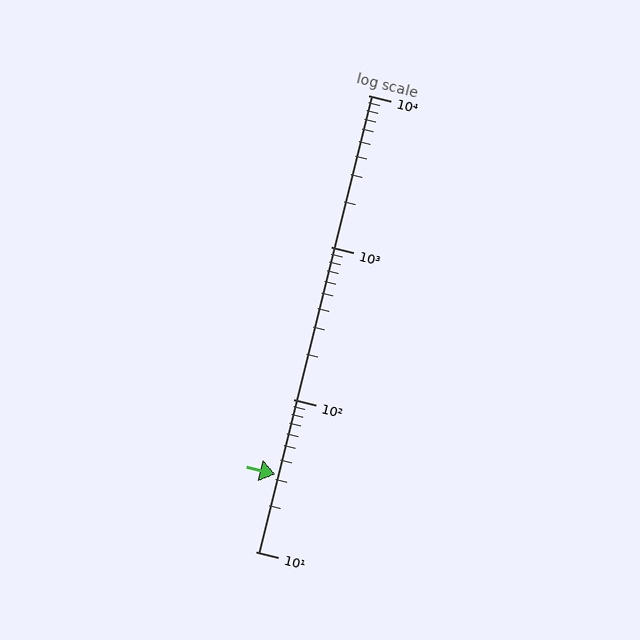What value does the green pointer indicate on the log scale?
The pointer indicates approximately 32.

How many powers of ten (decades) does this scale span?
The scale spans 3 decades, from 10 to 10000.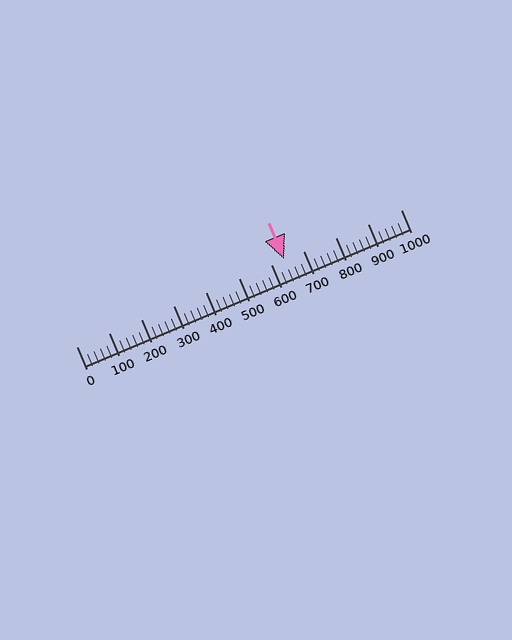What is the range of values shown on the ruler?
The ruler shows values from 0 to 1000.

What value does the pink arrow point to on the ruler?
The pink arrow points to approximately 640.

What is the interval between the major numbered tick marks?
The major tick marks are spaced 100 units apart.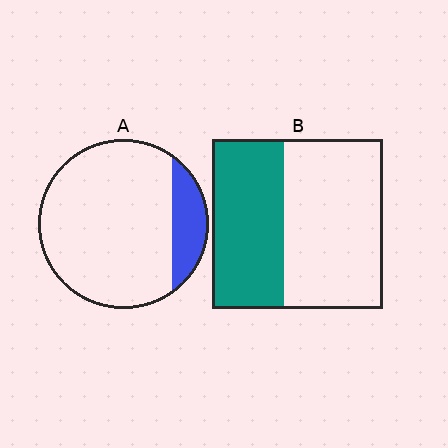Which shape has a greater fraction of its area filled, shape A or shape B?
Shape B.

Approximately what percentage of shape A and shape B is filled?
A is approximately 15% and B is approximately 40%.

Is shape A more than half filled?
No.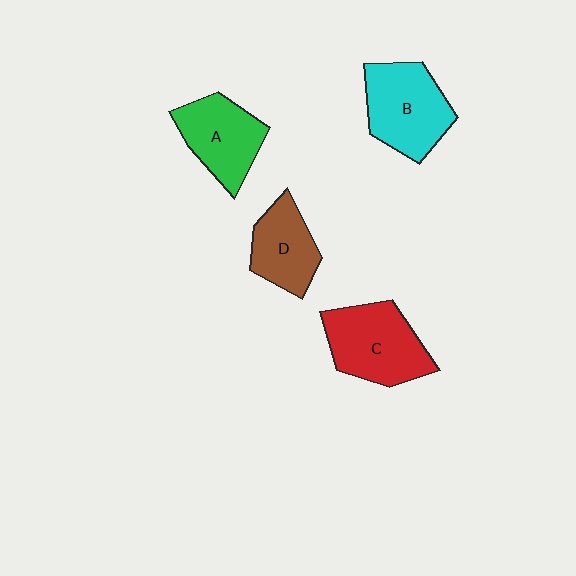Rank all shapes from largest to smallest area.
From largest to smallest: C (red), B (cyan), A (green), D (brown).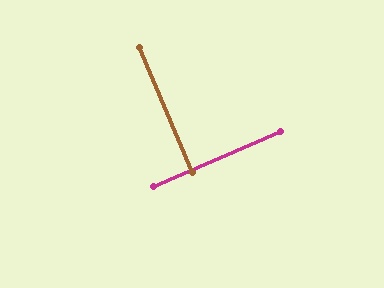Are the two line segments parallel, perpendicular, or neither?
Perpendicular — they meet at approximately 90°.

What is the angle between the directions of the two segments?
Approximately 90 degrees.